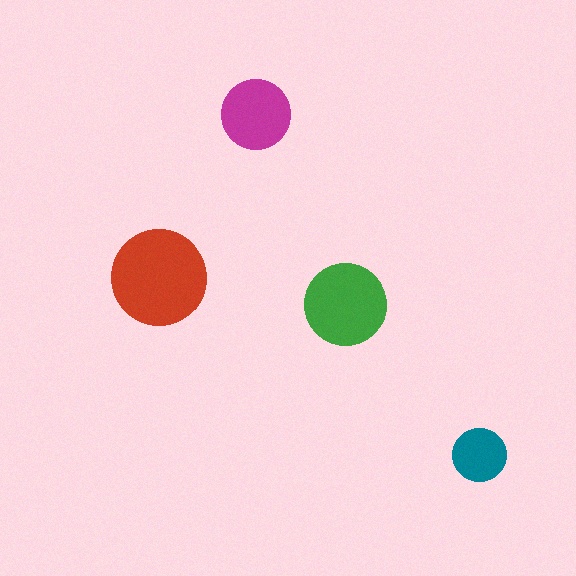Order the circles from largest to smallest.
the red one, the green one, the magenta one, the teal one.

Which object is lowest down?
The teal circle is bottommost.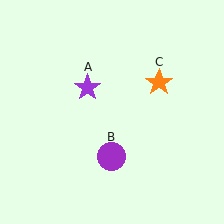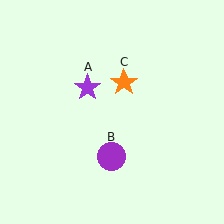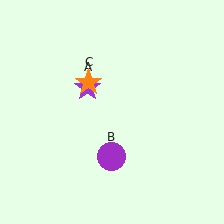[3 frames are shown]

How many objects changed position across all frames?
1 object changed position: orange star (object C).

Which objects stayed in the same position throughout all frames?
Purple star (object A) and purple circle (object B) remained stationary.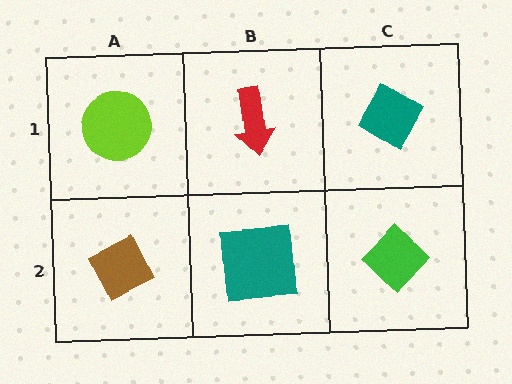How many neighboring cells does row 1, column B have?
3.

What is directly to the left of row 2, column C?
A teal square.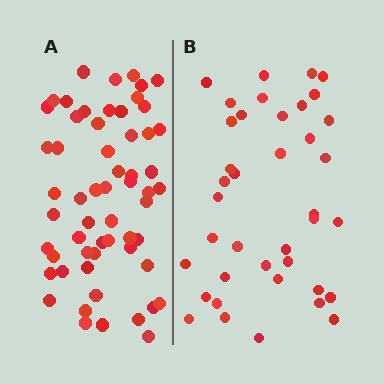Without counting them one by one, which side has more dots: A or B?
Region A (the left region) has more dots.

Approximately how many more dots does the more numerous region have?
Region A has approximately 20 more dots than region B.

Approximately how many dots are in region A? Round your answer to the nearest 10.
About 60 dots. (The exact count is 58, which rounds to 60.)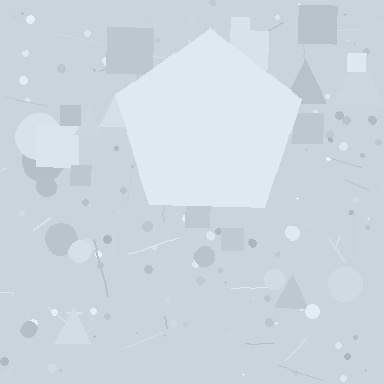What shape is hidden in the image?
A pentagon is hidden in the image.